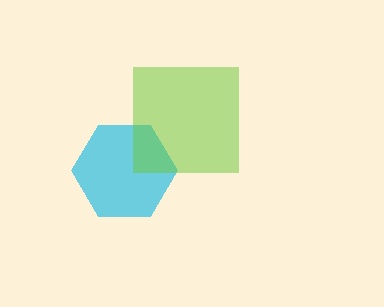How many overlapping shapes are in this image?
There are 2 overlapping shapes in the image.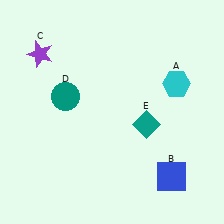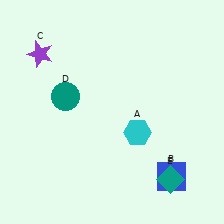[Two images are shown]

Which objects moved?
The objects that moved are: the cyan hexagon (A), the teal diamond (E).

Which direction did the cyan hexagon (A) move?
The cyan hexagon (A) moved down.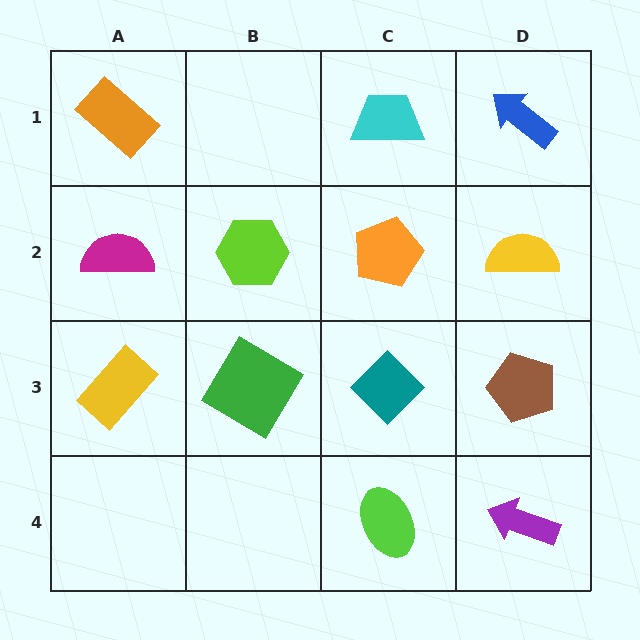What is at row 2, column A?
A magenta semicircle.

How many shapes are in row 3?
4 shapes.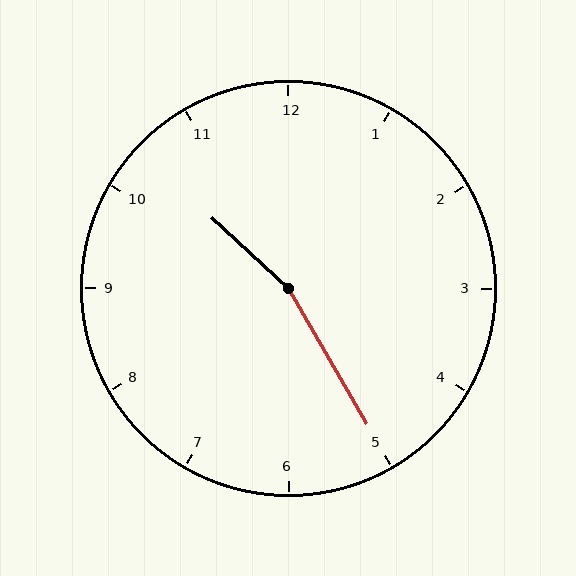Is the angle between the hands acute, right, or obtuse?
It is obtuse.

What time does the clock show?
10:25.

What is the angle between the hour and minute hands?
Approximately 162 degrees.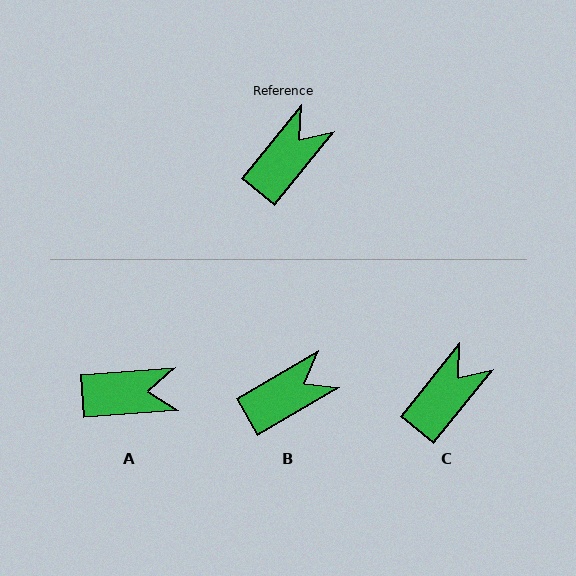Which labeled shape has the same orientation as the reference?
C.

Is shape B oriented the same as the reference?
No, it is off by about 21 degrees.